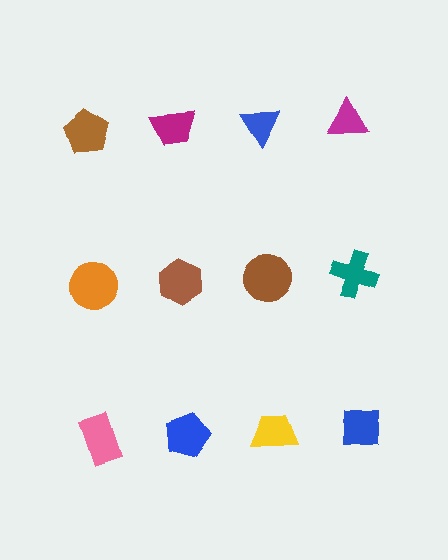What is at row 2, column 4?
A teal cross.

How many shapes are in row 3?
4 shapes.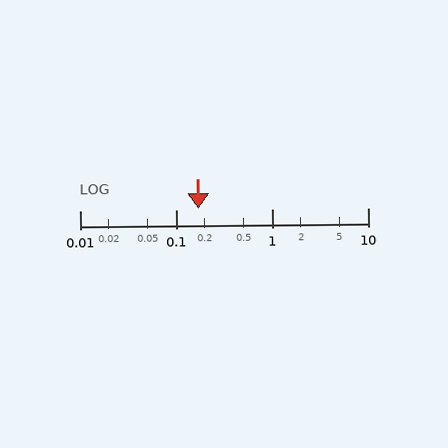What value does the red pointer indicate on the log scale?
The pointer indicates approximately 0.17.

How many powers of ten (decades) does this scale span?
The scale spans 3 decades, from 0.01 to 10.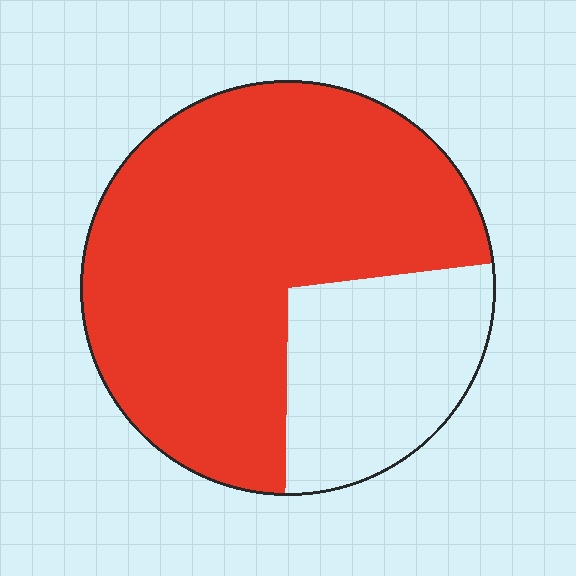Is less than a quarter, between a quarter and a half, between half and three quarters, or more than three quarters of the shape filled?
Between half and three quarters.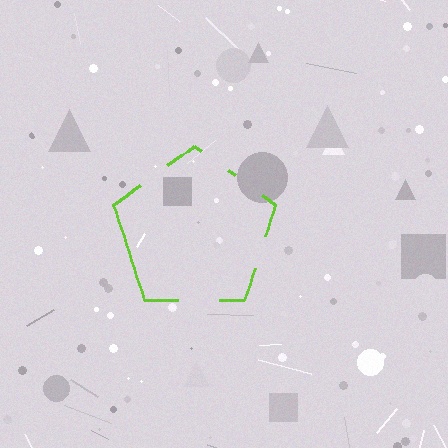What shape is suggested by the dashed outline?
The dashed outline suggests a pentagon.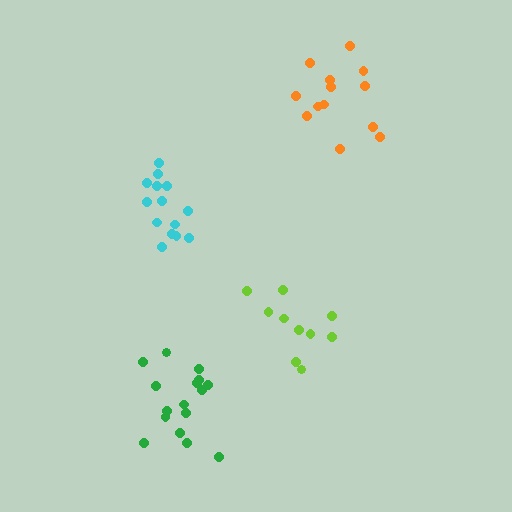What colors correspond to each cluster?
The clusters are colored: cyan, lime, green, orange.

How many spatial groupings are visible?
There are 4 spatial groupings.